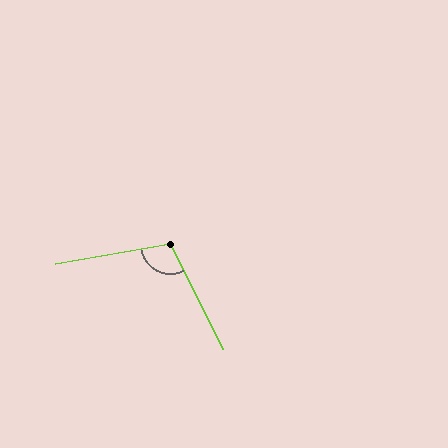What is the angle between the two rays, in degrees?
Approximately 107 degrees.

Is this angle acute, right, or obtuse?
It is obtuse.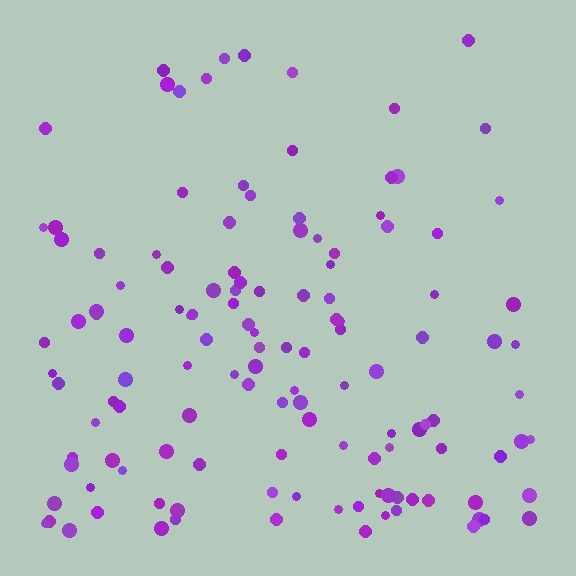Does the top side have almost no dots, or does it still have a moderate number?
Still a moderate number, just noticeably fewer than the bottom.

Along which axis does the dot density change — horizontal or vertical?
Vertical.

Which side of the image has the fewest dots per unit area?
The top.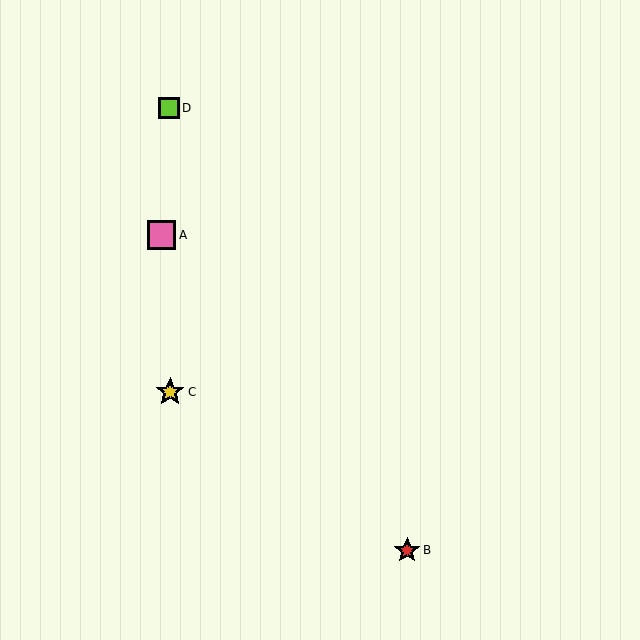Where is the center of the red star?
The center of the red star is at (407, 550).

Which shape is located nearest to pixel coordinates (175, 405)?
The yellow star (labeled C) at (170, 392) is nearest to that location.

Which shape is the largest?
The yellow star (labeled C) is the largest.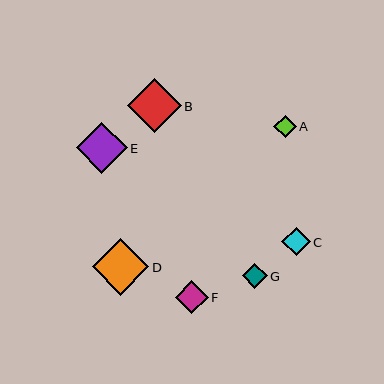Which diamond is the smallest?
Diamond A is the smallest with a size of approximately 22 pixels.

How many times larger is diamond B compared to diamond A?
Diamond B is approximately 2.4 times the size of diamond A.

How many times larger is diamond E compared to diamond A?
Diamond E is approximately 2.3 times the size of diamond A.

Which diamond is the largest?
Diamond D is the largest with a size of approximately 57 pixels.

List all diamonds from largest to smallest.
From largest to smallest: D, B, E, F, C, G, A.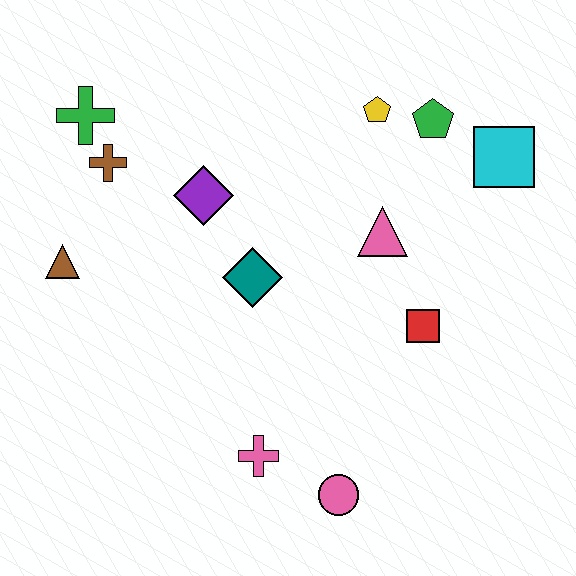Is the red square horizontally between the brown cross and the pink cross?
No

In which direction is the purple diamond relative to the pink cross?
The purple diamond is above the pink cross.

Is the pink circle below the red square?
Yes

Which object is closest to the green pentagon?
The yellow pentagon is closest to the green pentagon.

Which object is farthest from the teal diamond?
The cyan square is farthest from the teal diamond.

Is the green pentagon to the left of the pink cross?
No